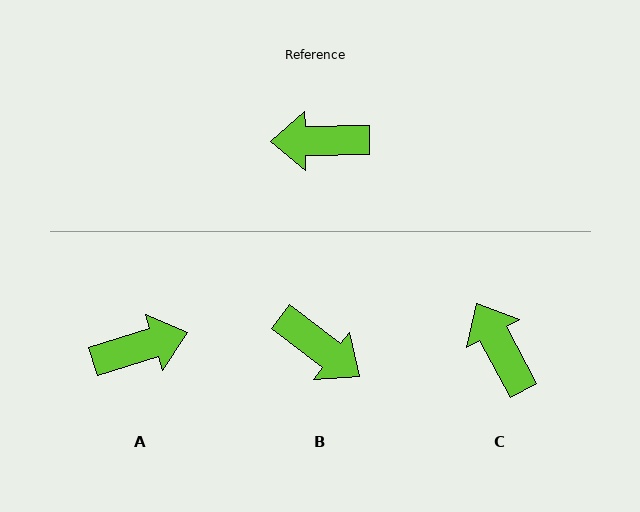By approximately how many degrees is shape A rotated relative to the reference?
Approximately 164 degrees clockwise.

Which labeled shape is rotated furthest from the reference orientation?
A, about 164 degrees away.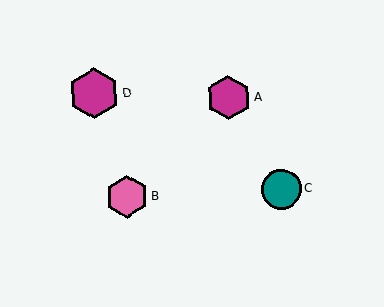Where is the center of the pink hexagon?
The center of the pink hexagon is at (127, 197).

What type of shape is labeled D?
Shape D is a magenta hexagon.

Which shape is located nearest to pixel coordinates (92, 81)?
The magenta hexagon (labeled D) at (94, 94) is nearest to that location.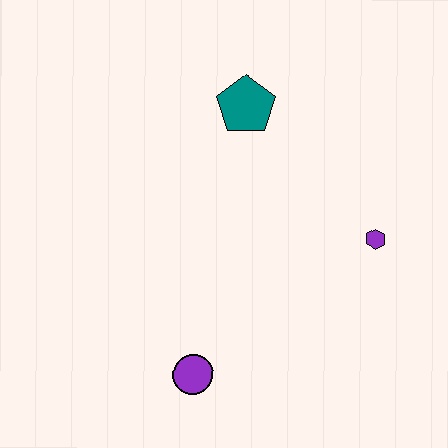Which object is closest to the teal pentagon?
The purple hexagon is closest to the teal pentagon.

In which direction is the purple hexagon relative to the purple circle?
The purple hexagon is to the right of the purple circle.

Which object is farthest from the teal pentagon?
The purple circle is farthest from the teal pentagon.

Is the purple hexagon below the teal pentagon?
Yes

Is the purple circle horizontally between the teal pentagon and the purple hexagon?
No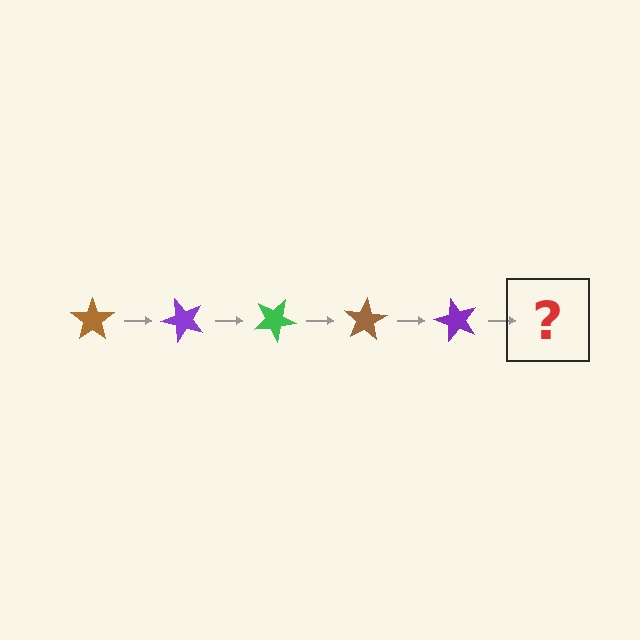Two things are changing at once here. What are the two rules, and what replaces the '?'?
The two rules are that it rotates 50 degrees each step and the color cycles through brown, purple, and green. The '?' should be a green star, rotated 250 degrees from the start.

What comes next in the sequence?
The next element should be a green star, rotated 250 degrees from the start.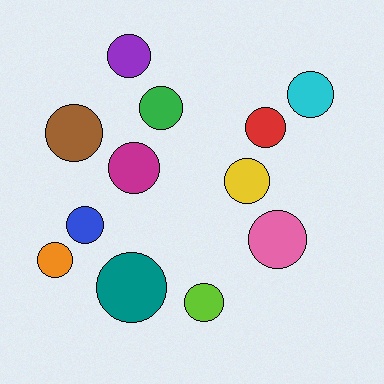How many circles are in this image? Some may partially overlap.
There are 12 circles.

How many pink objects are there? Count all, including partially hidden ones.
There is 1 pink object.